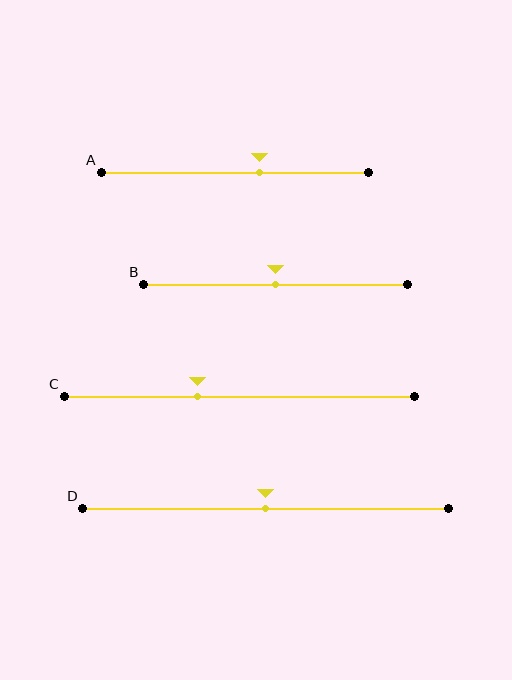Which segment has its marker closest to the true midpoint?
Segment B has its marker closest to the true midpoint.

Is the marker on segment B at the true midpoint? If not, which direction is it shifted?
Yes, the marker on segment B is at the true midpoint.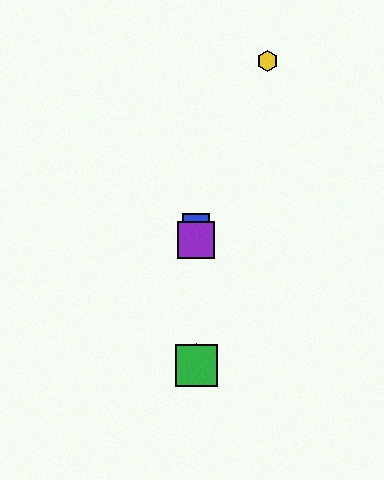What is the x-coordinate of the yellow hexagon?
The yellow hexagon is at x≈268.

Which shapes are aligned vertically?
The red hexagon, the blue square, the green square, the purple square are aligned vertically.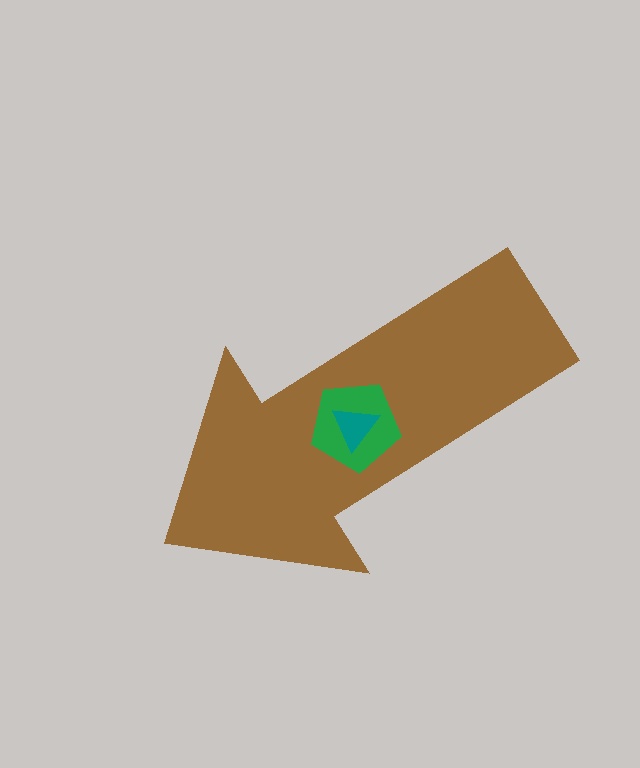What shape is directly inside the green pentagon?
The teal triangle.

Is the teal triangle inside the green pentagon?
Yes.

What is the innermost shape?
The teal triangle.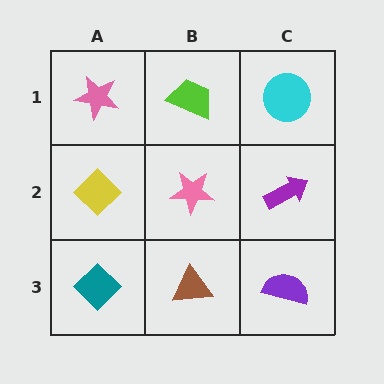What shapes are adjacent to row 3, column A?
A yellow diamond (row 2, column A), a brown triangle (row 3, column B).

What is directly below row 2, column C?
A purple semicircle.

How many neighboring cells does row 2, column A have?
3.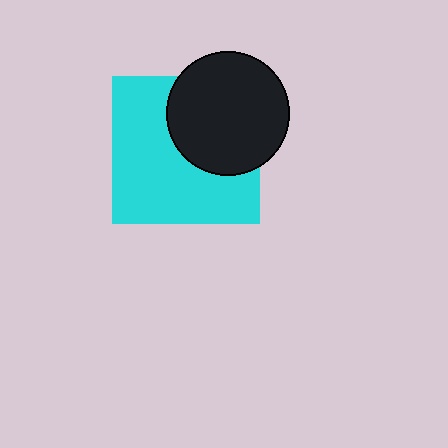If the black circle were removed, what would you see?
You would see the complete cyan square.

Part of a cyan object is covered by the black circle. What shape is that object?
It is a square.